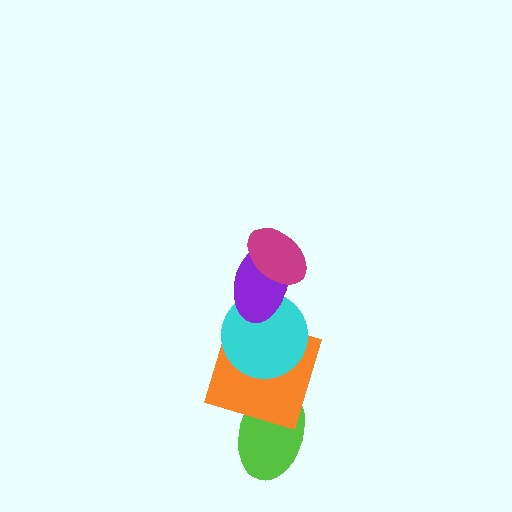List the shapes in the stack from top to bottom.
From top to bottom: the magenta ellipse, the purple ellipse, the cyan circle, the orange square, the lime ellipse.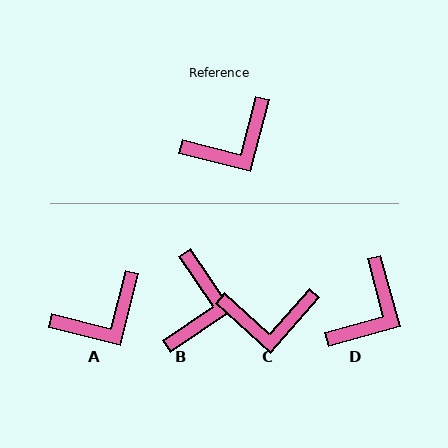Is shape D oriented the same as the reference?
No, it is off by about 30 degrees.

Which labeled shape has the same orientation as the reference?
A.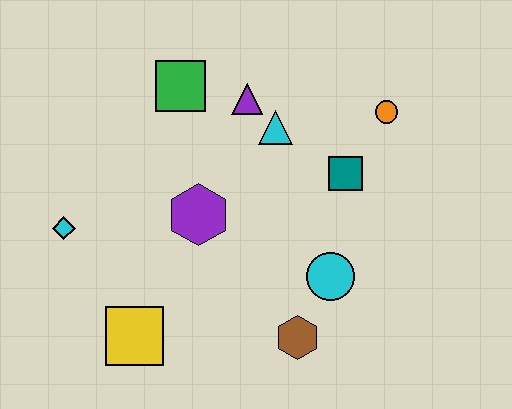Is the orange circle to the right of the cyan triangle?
Yes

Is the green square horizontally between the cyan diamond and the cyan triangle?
Yes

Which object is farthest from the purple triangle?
The yellow square is farthest from the purple triangle.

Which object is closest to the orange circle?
The teal square is closest to the orange circle.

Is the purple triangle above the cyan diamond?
Yes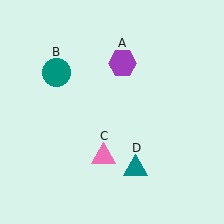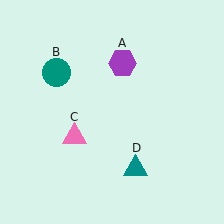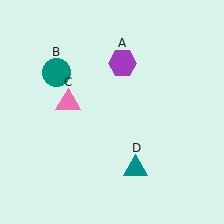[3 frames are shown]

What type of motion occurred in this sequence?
The pink triangle (object C) rotated clockwise around the center of the scene.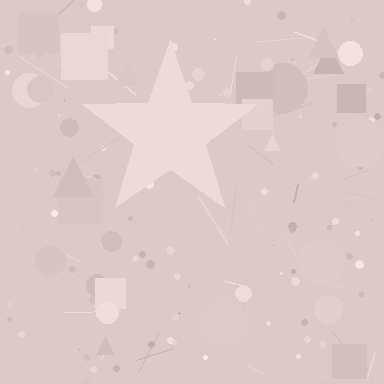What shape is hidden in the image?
A star is hidden in the image.